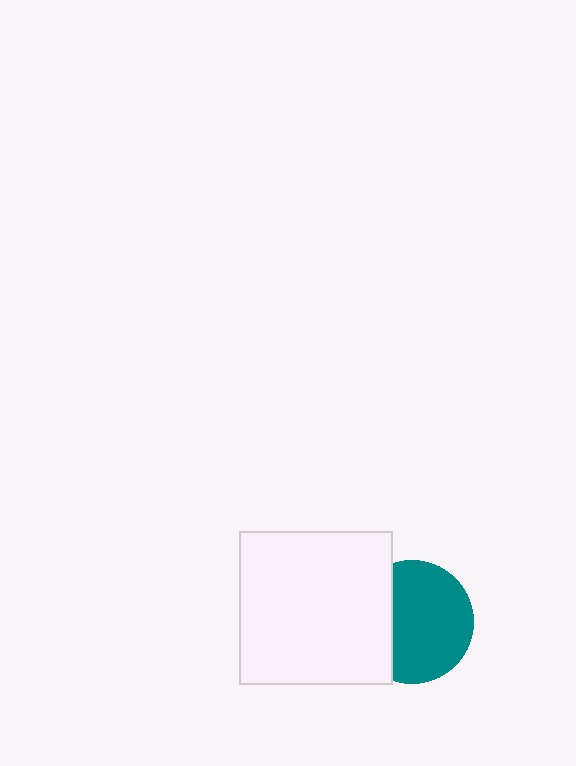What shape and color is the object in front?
The object in front is a white square.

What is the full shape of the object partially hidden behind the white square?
The partially hidden object is a teal circle.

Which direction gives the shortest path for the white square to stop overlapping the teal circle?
Moving left gives the shortest separation.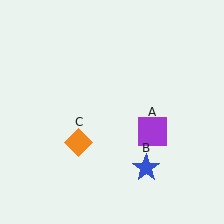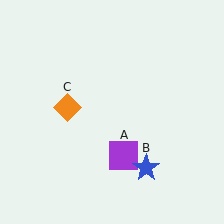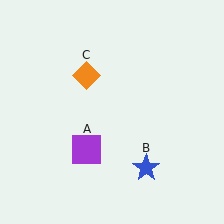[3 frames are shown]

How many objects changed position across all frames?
2 objects changed position: purple square (object A), orange diamond (object C).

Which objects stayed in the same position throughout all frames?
Blue star (object B) remained stationary.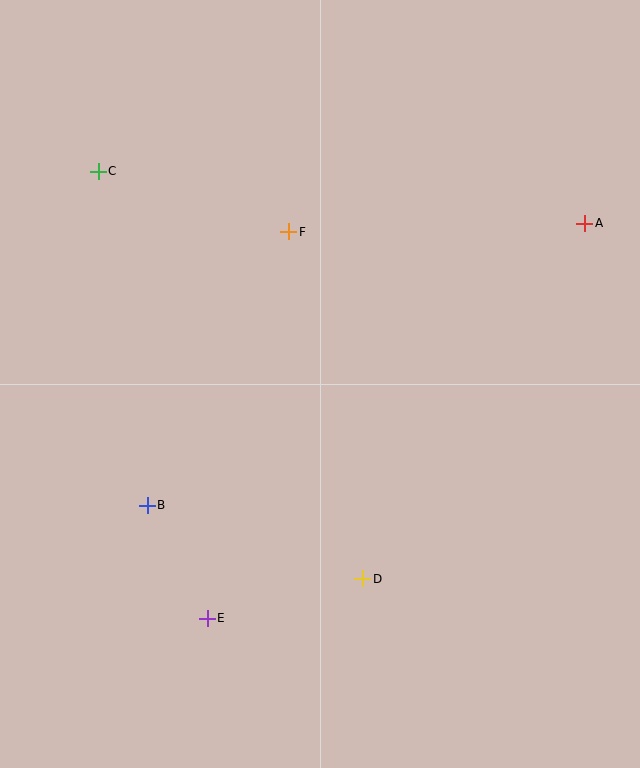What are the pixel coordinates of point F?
Point F is at (289, 232).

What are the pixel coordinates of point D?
Point D is at (363, 579).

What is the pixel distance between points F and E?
The distance between F and E is 395 pixels.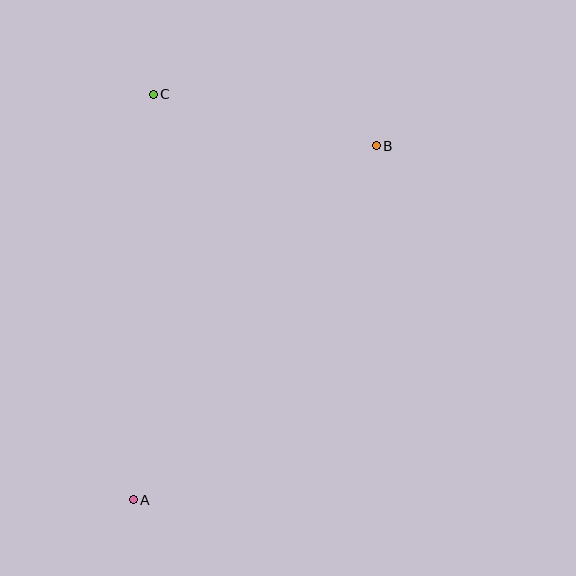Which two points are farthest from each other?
Points A and B are farthest from each other.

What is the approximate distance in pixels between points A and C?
The distance between A and C is approximately 406 pixels.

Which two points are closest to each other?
Points B and C are closest to each other.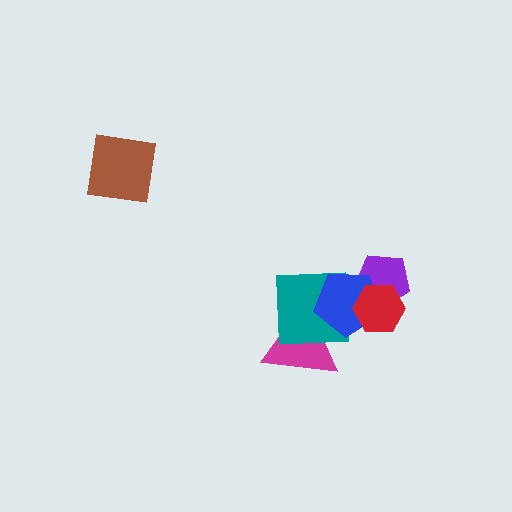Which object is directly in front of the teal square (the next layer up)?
The blue pentagon is directly in front of the teal square.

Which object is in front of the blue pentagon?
The red hexagon is in front of the blue pentagon.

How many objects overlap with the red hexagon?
3 objects overlap with the red hexagon.